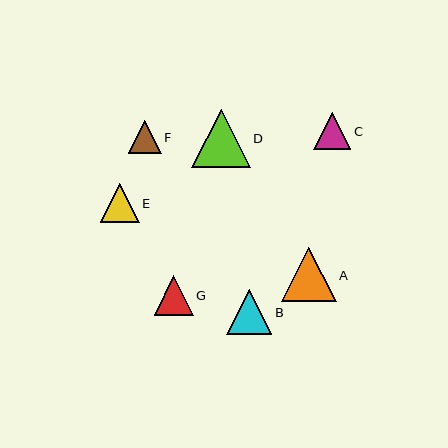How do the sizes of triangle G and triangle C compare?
Triangle G and triangle C are approximately the same size.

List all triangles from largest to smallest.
From largest to smallest: D, A, B, G, E, C, F.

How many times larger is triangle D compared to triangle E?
Triangle D is approximately 1.5 times the size of triangle E.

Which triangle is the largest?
Triangle D is the largest with a size of approximately 59 pixels.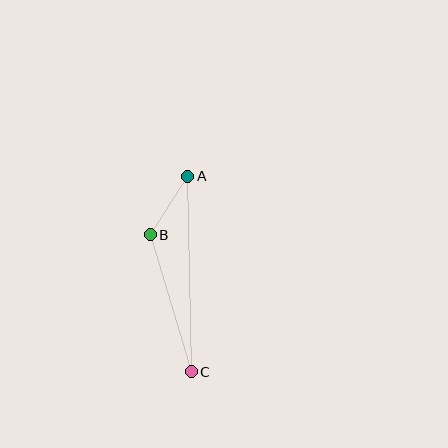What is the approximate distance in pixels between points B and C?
The distance between B and C is approximately 143 pixels.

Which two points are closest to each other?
Points A and B are closest to each other.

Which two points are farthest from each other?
Points A and C are farthest from each other.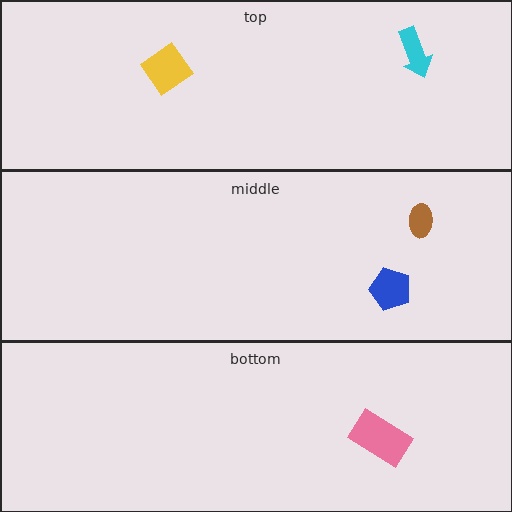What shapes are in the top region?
The yellow diamond, the cyan arrow.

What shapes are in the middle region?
The blue pentagon, the brown ellipse.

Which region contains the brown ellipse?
The middle region.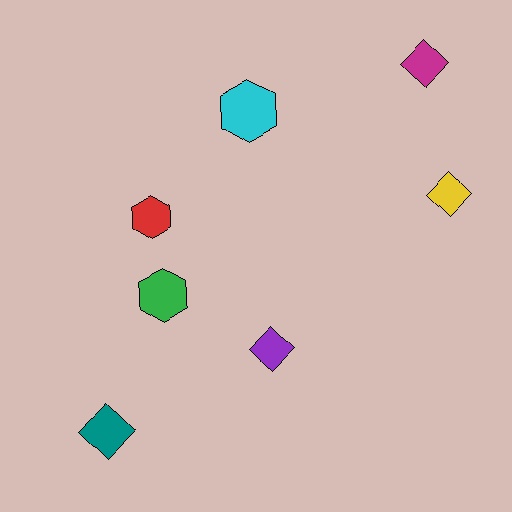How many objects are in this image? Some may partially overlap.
There are 7 objects.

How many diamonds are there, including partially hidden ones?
There are 4 diamonds.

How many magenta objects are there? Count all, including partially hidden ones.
There is 1 magenta object.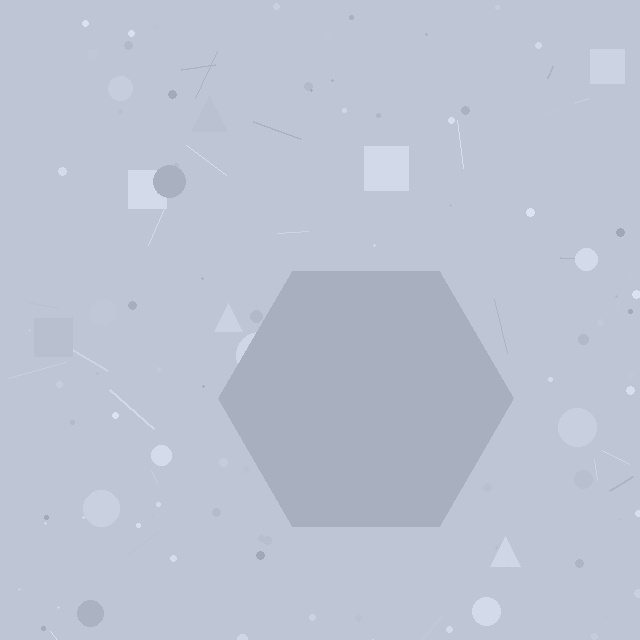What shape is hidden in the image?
A hexagon is hidden in the image.